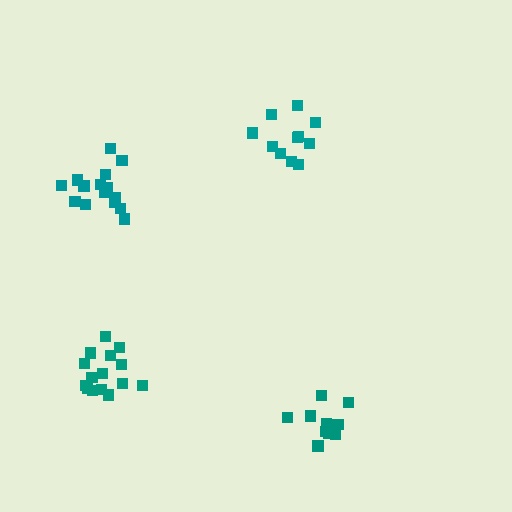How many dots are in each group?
Group 1: 10 dots, Group 2: 15 dots, Group 3: 11 dots, Group 4: 15 dots (51 total).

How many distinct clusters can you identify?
There are 4 distinct clusters.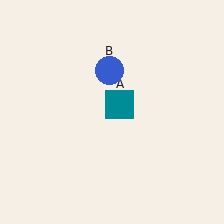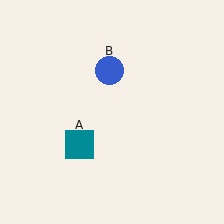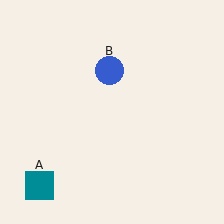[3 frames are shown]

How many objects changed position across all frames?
1 object changed position: teal square (object A).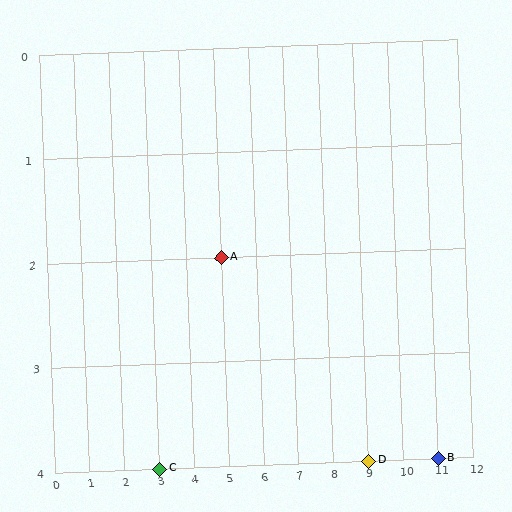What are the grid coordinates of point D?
Point D is at grid coordinates (9, 4).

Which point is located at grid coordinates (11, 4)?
Point B is at (11, 4).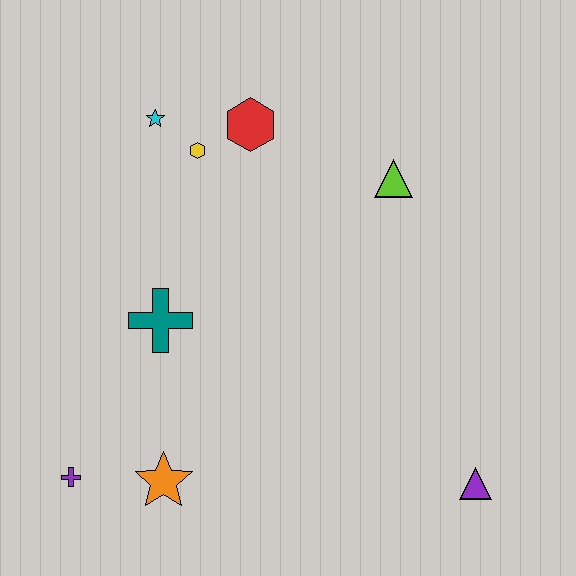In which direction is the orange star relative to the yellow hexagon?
The orange star is below the yellow hexagon.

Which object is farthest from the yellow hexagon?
The purple triangle is farthest from the yellow hexagon.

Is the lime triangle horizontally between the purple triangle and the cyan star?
Yes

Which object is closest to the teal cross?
The orange star is closest to the teal cross.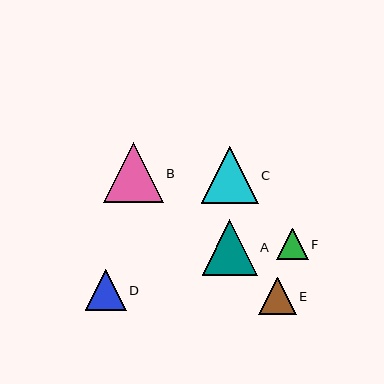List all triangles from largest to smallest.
From largest to smallest: B, C, A, D, E, F.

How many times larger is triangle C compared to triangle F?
Triangle C is approximately 1.8 times the size of triangle F.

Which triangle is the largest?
Triangle B is the largest with a size of approximately 60 pixels.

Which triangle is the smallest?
Triangle F is the smallest with a size of approximately 31 pixels.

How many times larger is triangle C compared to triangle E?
Triangle C is approximately 1.5 times the size of triangle E.